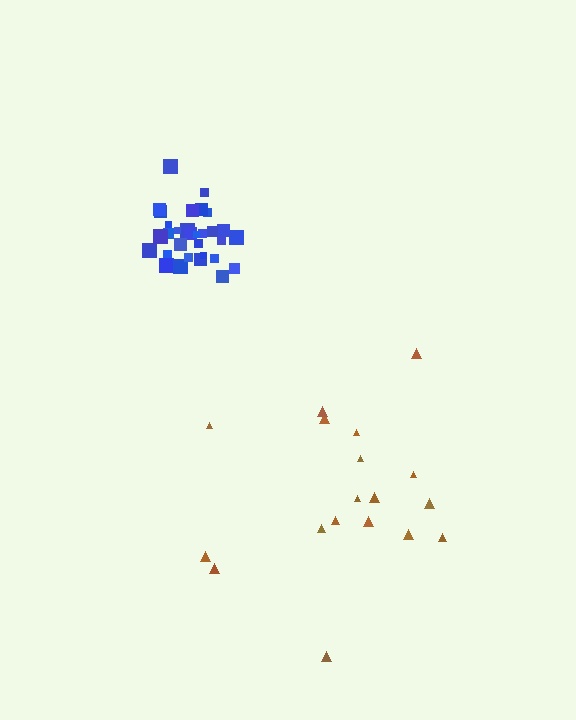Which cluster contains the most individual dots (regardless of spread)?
Blue (31).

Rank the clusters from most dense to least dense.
blue, brown.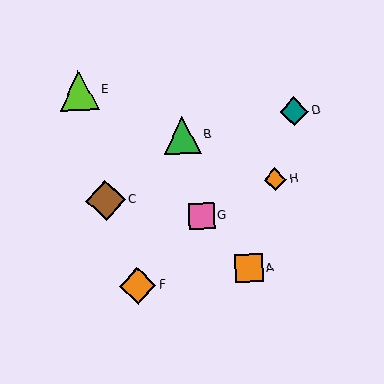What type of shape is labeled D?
Shape D is a teal diamond.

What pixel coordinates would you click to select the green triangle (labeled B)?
Click at (182, 135) to select the green triangle B.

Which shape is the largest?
The brown diamond (labeled C) is the largest.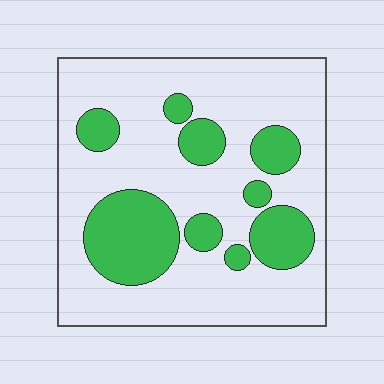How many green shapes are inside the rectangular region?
9.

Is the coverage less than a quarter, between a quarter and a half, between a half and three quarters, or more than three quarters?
Between a quarter and a half.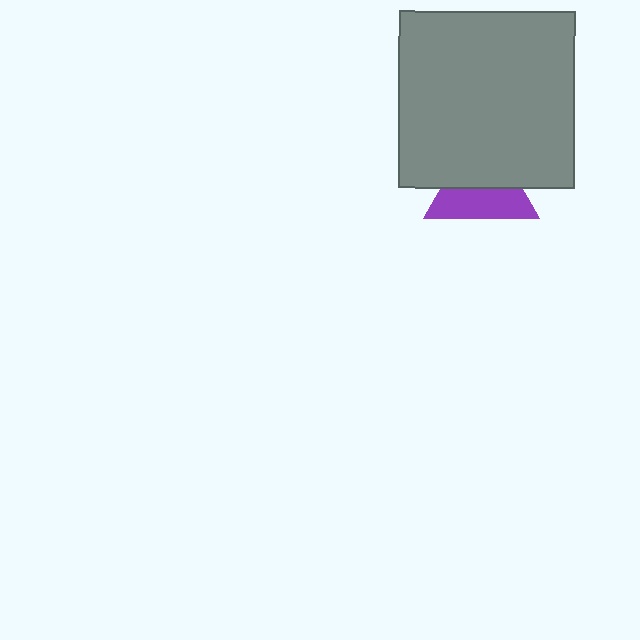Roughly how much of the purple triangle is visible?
About half of it is visible (roughly 50%).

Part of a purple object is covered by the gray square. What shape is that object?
It is a triangle.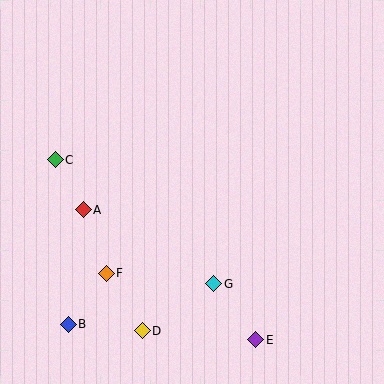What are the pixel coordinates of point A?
Point A is at (83, 210).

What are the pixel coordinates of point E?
Point E is at (256, 340).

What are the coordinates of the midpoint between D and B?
The midpoint between D and B is at (105, 328).